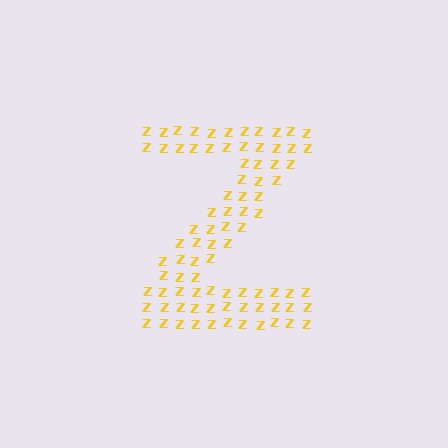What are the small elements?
The small elements are letter Z's.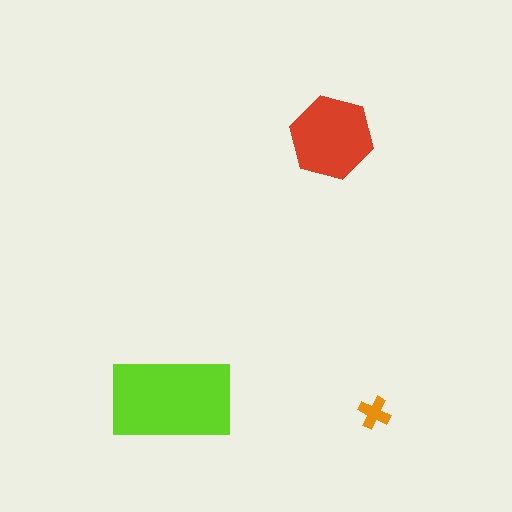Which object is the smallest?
The orange cross.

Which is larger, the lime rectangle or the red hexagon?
The lime rectangle.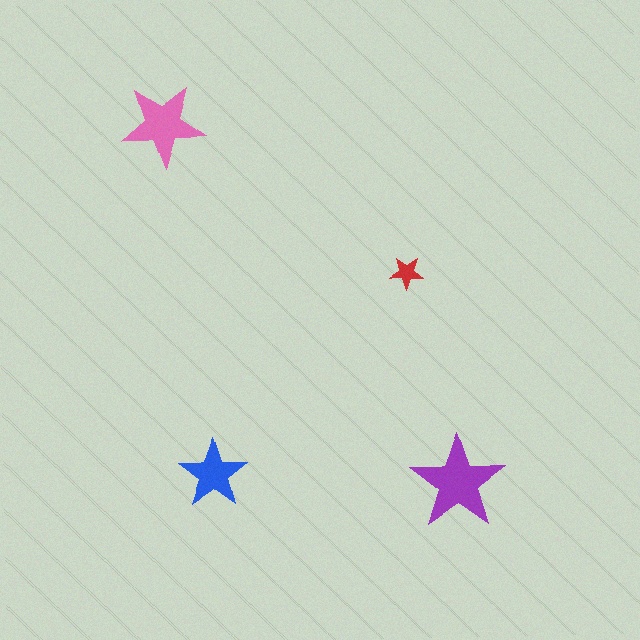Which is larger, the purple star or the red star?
The purple one.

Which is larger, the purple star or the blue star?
The purple one.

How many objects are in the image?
There are 4 objects in the image.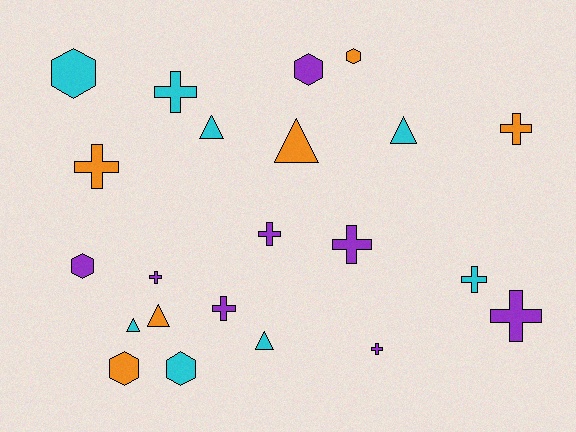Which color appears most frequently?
Cyan, with 8 objects.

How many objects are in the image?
There are 22 objects.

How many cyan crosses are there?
There are 2 cyan crosses.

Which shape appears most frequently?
Cross, with 10 objects.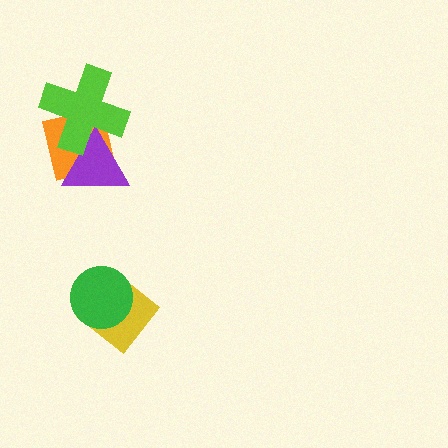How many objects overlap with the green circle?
1 object overlaps with the green circle.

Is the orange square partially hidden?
Yes, it is partially covered by another shape.